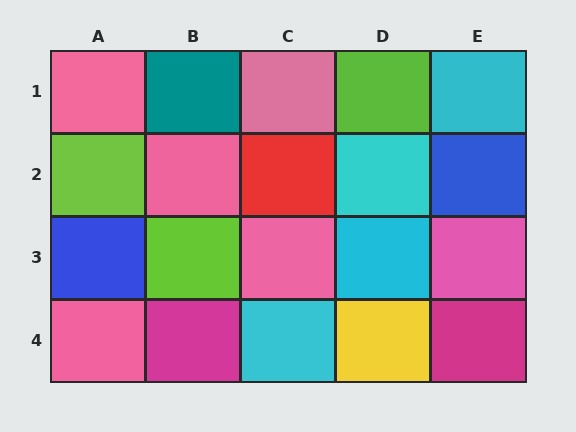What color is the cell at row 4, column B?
Magenta.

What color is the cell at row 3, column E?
Pink.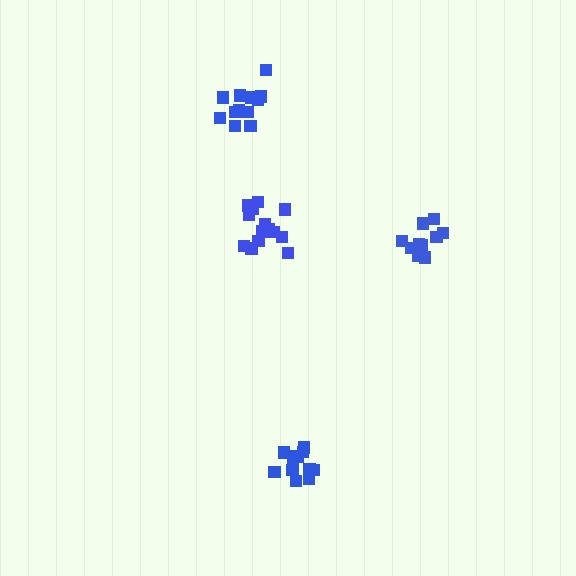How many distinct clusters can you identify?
There are 4 distinct clusters.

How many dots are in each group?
Group 1: 12 dots, Group 2: 12 dots, Group 3: 11 dots, Group 4: 15 dots (50 total).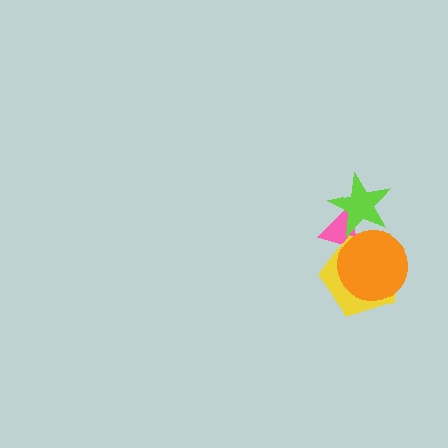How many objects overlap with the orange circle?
3 objects overlap with the orange circle.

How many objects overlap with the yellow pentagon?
2 objects overlap with the yellow pentagon.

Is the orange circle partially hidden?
No, no other shape covers it.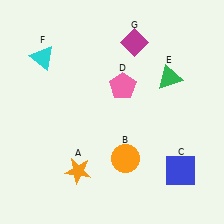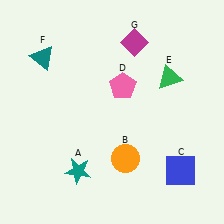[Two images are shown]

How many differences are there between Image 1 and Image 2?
There are 2 differences between the two images.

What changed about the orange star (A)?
In Image 1, A is orange. In Image 2, it changed to teal.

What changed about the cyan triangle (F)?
In Image 1, F is cyan. In Image 2, it changed to teal.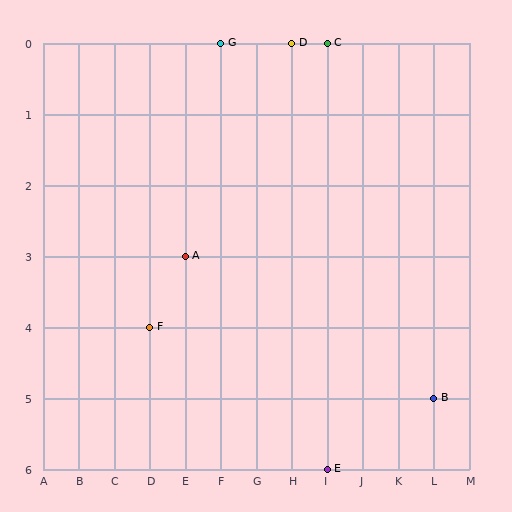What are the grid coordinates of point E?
Point E is at grid coordinates (I, 6).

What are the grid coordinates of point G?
Point G is at grid coordinates (F, 0).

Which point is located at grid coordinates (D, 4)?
Point F is at (D, 4).